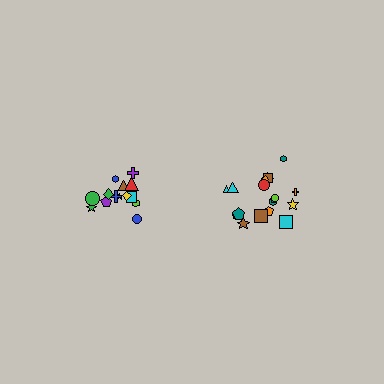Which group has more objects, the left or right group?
The right group.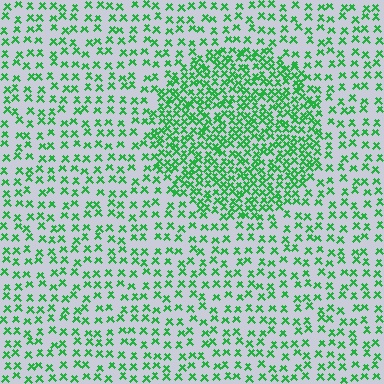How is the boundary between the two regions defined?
The boundary is defined by a change in element density (approximately 2.2x ratio). All elements are the same color, size, and shape.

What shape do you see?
I see a circle.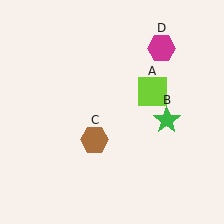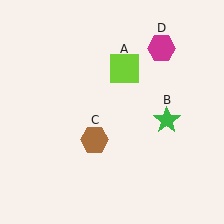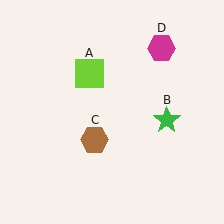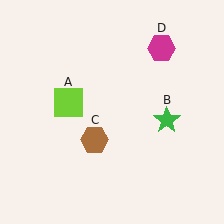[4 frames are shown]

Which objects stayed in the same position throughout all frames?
Green star (object B) and brown hexagon (object C) and magenta hexagon (object D) remained stationary.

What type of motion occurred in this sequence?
The lime square (object A) rotated counterclockwise around the center of the scene.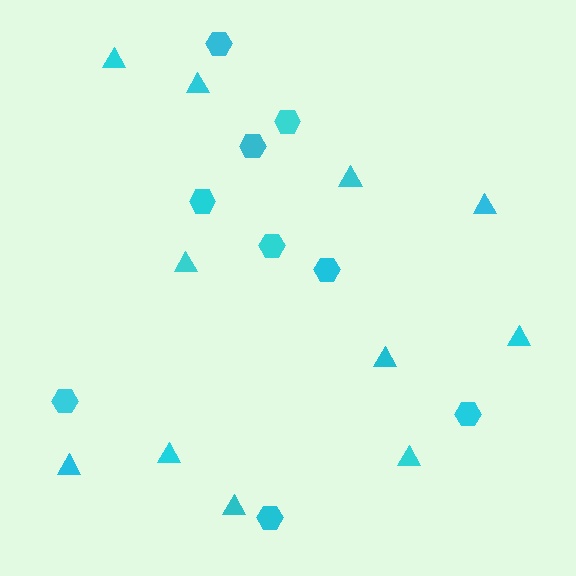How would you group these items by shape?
There are 2 groups: one group of triangles (11) and one group of hexagons (9).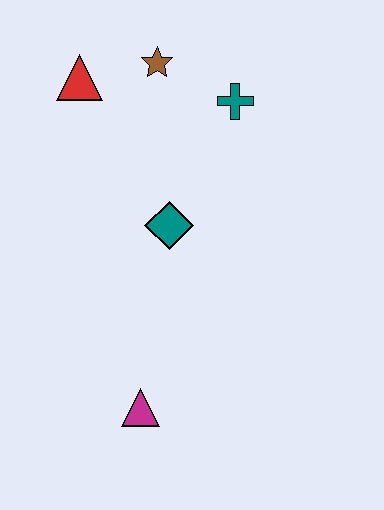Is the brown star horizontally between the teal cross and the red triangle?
Yes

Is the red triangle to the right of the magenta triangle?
No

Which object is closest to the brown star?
The red triangle is closest to the brown star.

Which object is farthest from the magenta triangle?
The brown star is farthest from the magenta triangle.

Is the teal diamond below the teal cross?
Yes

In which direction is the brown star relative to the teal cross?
The brown star is to the left of the teal cross.